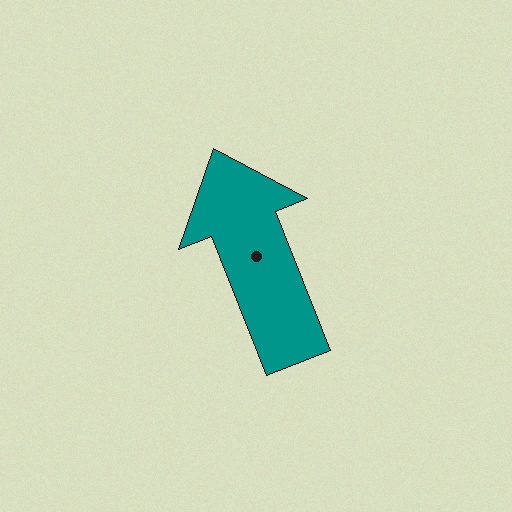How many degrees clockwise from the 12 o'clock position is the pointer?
Approximately 338 degrees.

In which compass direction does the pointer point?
North.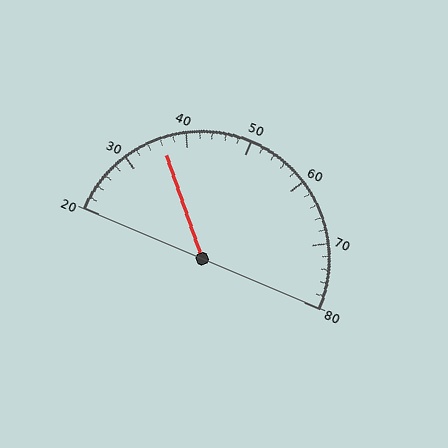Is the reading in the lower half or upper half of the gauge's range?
The reading is in the lower half of the range (20 to 80).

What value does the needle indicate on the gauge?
The needle indicates approximately 36.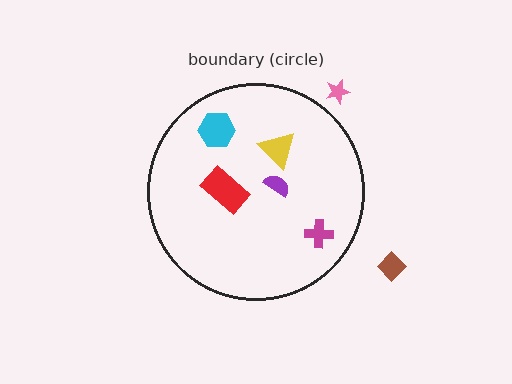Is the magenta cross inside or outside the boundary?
Inside.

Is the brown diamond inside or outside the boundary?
Outside.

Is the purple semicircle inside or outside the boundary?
Inside.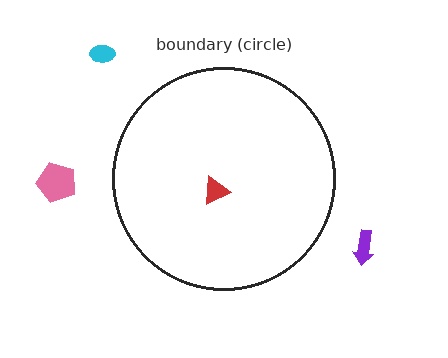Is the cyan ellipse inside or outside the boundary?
Outside.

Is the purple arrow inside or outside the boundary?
Outside.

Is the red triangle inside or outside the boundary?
Inside.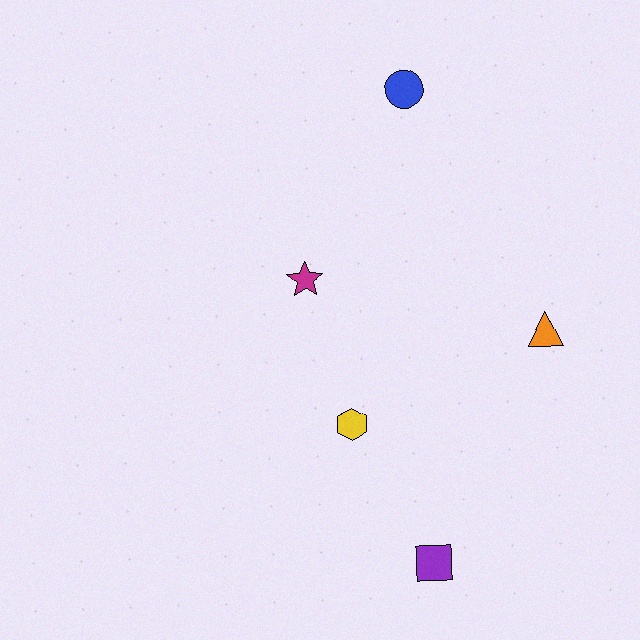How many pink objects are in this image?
There are no pink objects.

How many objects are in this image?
There are 5 objects.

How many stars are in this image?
There is 1 star.